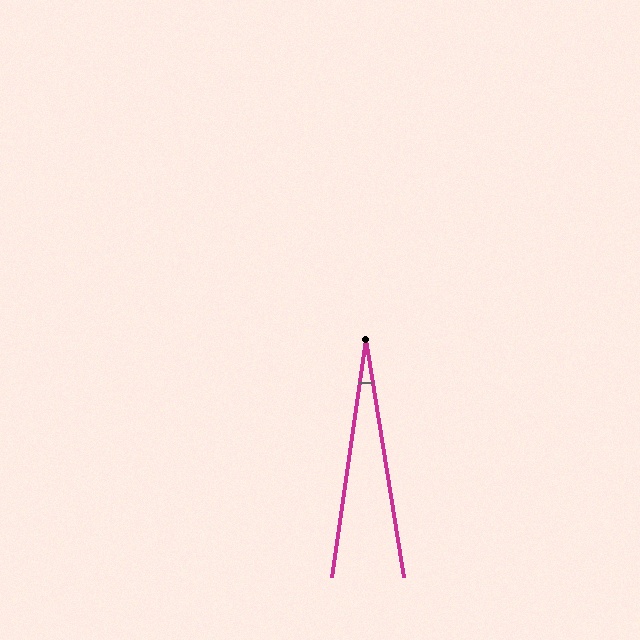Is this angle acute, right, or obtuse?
It is acute.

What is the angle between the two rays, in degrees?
Approximately 17 degrees.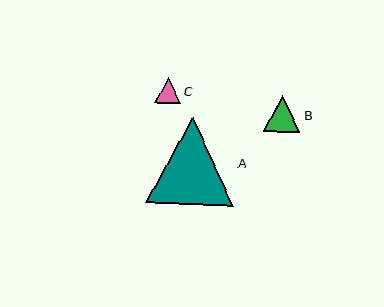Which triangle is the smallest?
Triangle C is the smallest with a size of approximately 26 pixels.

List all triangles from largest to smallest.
From largest to smallest: A, B, C.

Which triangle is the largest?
Triangle A is the largest with a size of approximately 88 pixels.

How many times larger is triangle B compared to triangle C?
Triangle B is approximately 1.4 times the size of triangle C.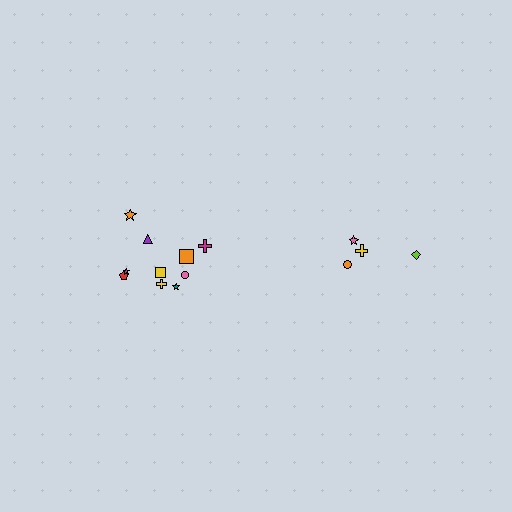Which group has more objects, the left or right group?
The left group.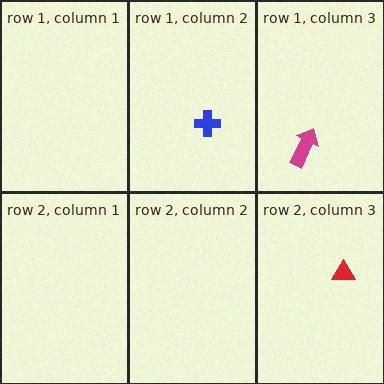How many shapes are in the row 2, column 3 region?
1.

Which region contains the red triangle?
The row 2, column 3 region.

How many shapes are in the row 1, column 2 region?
1.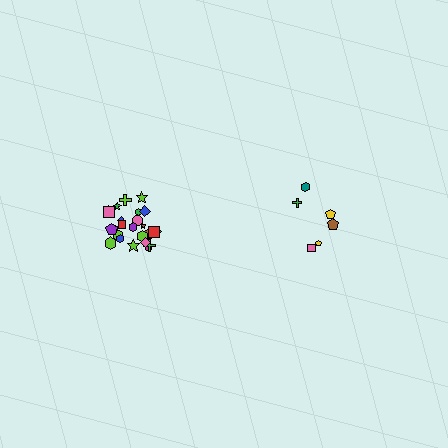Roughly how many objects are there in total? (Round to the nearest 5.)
Roughly 30 objects in total.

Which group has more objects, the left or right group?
The left group.